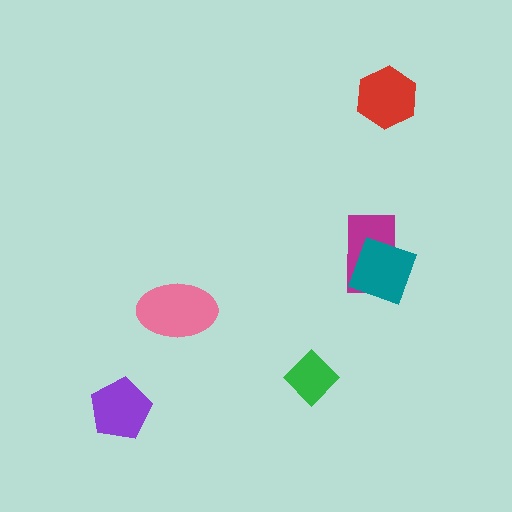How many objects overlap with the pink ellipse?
0 objects overlap with the pink ellipse.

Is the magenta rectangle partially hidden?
Yes, it is partially covered by another shape.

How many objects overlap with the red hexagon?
0 objects overlap with the red hexagon.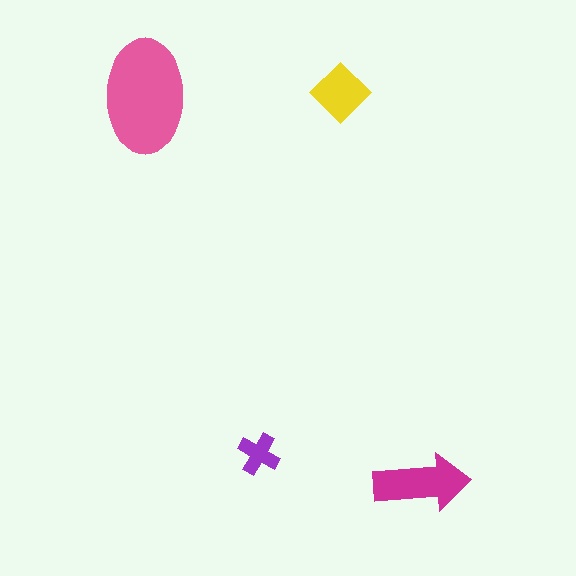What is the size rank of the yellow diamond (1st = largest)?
3rd.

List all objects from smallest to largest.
The purple cross, the yellow diamond, the magenta arrow, the pink ellipse.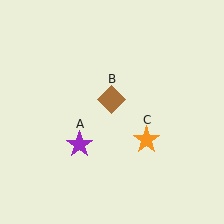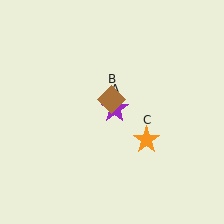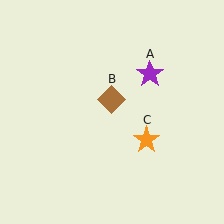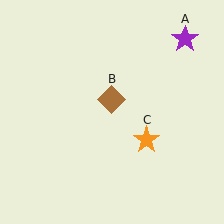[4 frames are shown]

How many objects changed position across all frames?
1 object changed position: purple star (object A).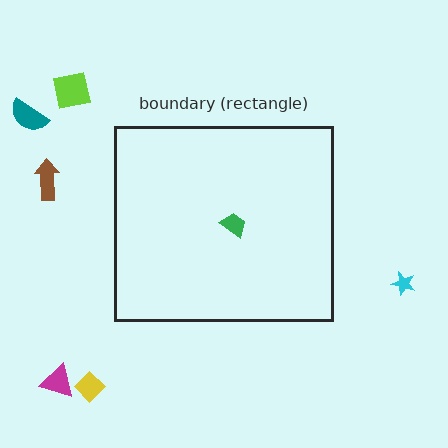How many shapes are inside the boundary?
1 inside, 6 outside.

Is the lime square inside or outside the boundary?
Outside.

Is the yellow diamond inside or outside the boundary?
Outside.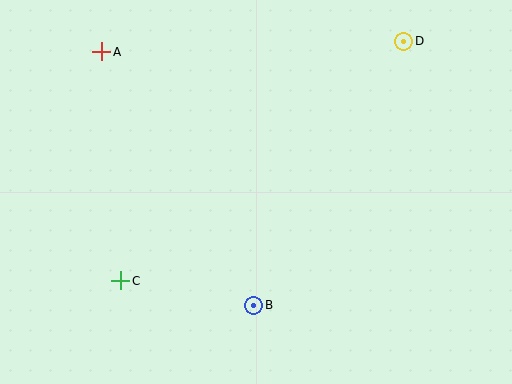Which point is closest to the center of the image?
Point B at (254, 305) is closest to the center.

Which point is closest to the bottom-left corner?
Point C is closest to the bottom-left corner.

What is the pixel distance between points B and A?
The distance between B and A is 296 pixels.